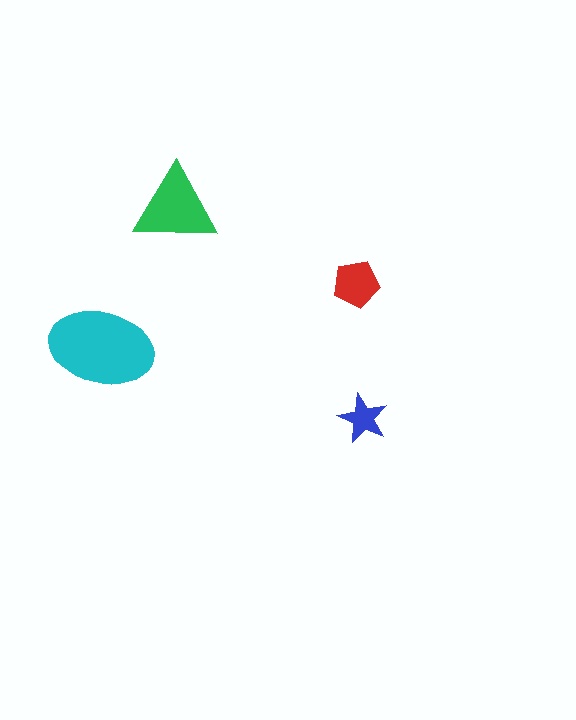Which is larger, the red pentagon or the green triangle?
The green triangle.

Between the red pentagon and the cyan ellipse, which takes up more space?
The cyan ellipse.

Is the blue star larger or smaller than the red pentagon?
Smaller.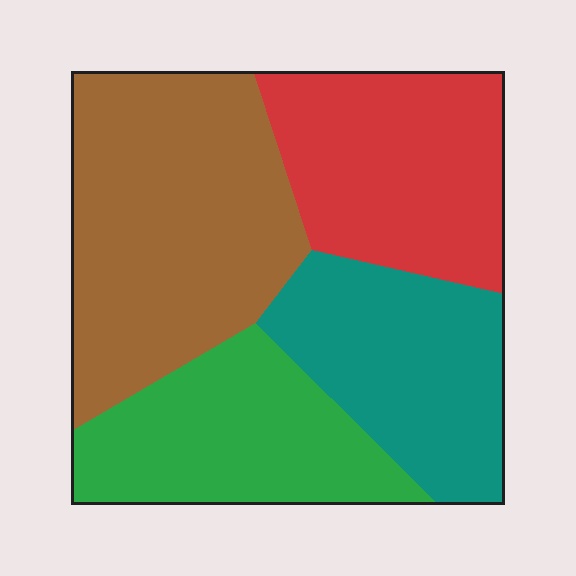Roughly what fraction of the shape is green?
Green takes up less than a quarter of the shape.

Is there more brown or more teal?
Brown.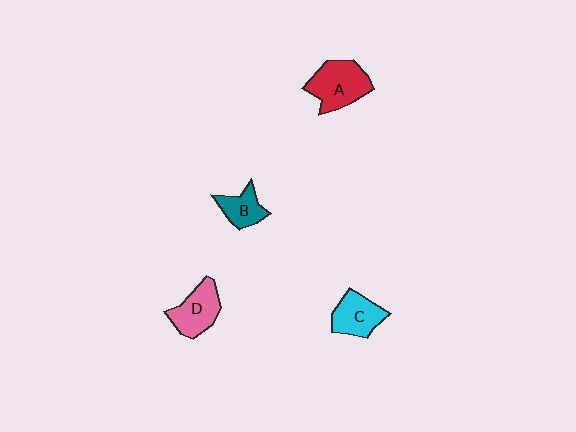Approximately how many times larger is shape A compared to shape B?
Approximately 1.7 times.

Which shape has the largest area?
Shape A (red).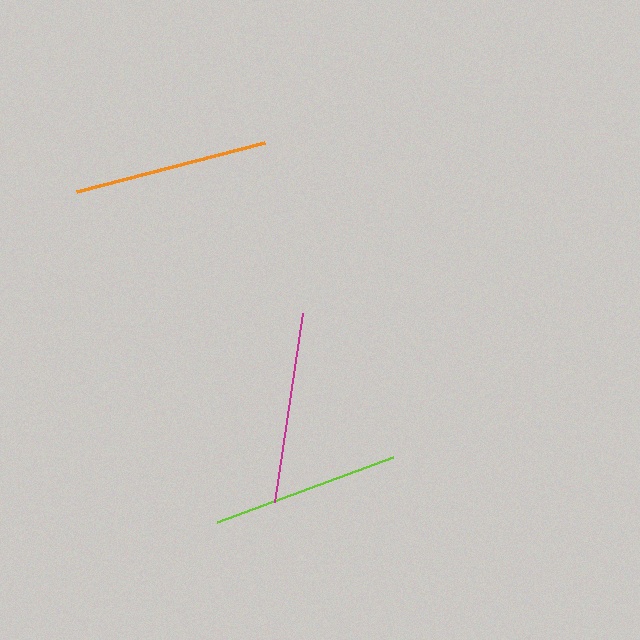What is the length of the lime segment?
The lime segment is approximately 187 pixels long.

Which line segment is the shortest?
The lime line is the shortest at approximately 187 pixels.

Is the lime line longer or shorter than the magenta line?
The magenta line is longer than the lime line.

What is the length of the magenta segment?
The magenta segment is approximately 191 pixels long.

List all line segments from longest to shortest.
From longest to shortest: orange, magenta, lime.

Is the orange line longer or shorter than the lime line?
The orange line is longer than the lime line.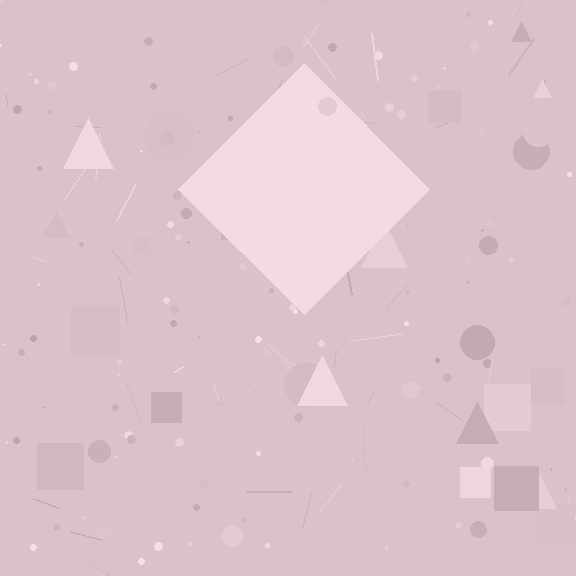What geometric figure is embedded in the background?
A diamond is embedded in the background.